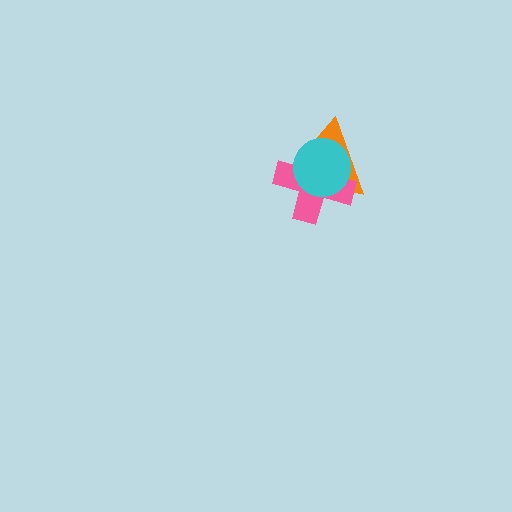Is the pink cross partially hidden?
Yes, it is partially covered by another shape.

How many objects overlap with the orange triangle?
2 objects overlap with the orange triangle.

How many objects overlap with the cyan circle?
2 objects overlap with the cyan circle.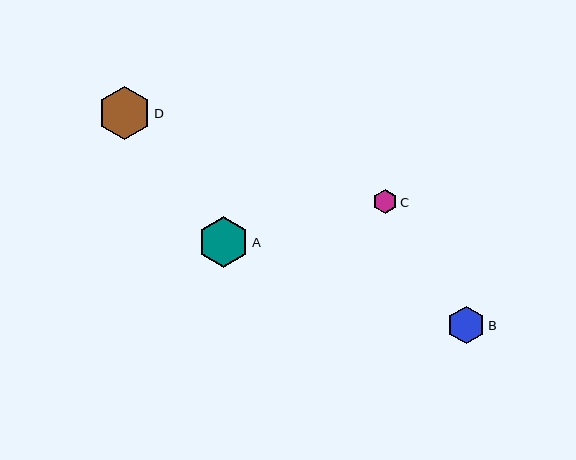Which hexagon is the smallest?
Hexagon C is the smallest with a size of approximately 24 pixels.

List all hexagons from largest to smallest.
From largest to smallest: D, A, B, C.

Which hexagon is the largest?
Hexagon D is the largest with a size of approximately 53 pixels.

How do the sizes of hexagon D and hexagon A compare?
Hexagon D and hexagon A are approximately the same size.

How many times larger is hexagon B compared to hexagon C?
Hexagon B is approximately 1.6 times the size of hexagon C.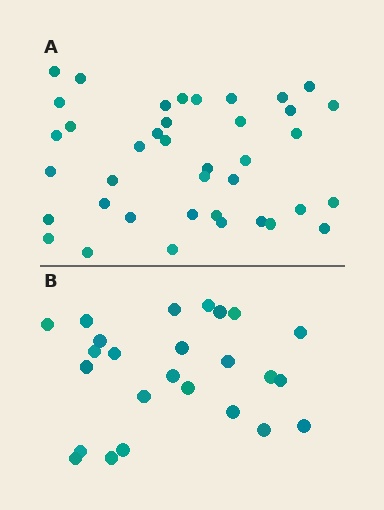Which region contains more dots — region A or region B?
Region A (the top region) has more dots.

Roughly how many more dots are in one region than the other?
Region A has approximately 15 more dots than region B.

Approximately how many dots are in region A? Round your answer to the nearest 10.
About 40 dots. (The exact count is 39, which rounds to 40.)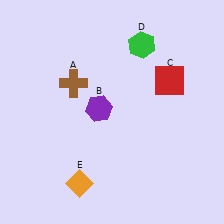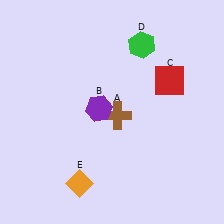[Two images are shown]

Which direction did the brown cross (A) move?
The brown cross (A) moved right.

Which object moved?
The brown cross (A) moved right.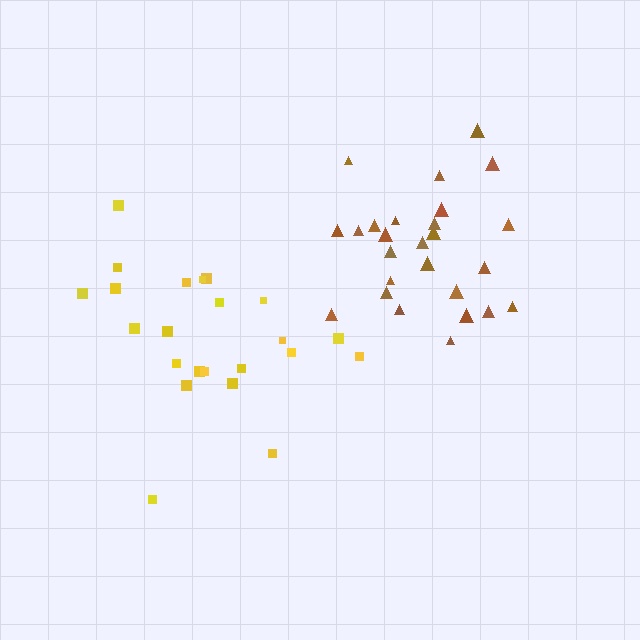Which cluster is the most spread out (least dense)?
Yellow.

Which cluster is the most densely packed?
Brown.